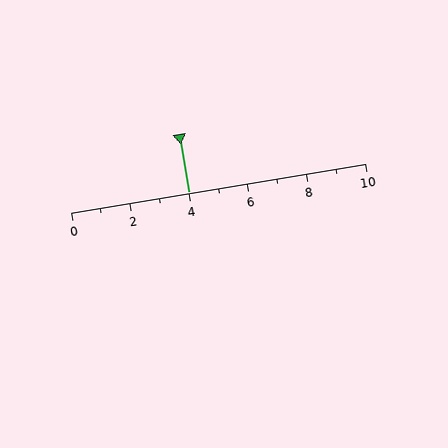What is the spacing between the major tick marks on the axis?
The major ticks are spaced 2 apart.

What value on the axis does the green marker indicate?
The marker indicates approximately 4.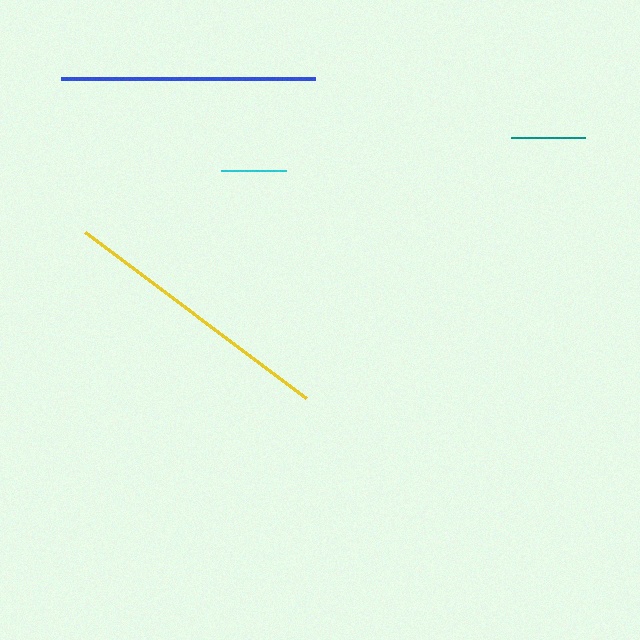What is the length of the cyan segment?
The cyan segment is approximately 65 pixels long.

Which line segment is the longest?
The yellow line is the longest at approximately 277 pixels.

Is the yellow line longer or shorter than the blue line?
The yellow line is longer than the blue line.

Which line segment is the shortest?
The cyan line is the shortest at approximately 65 pixels.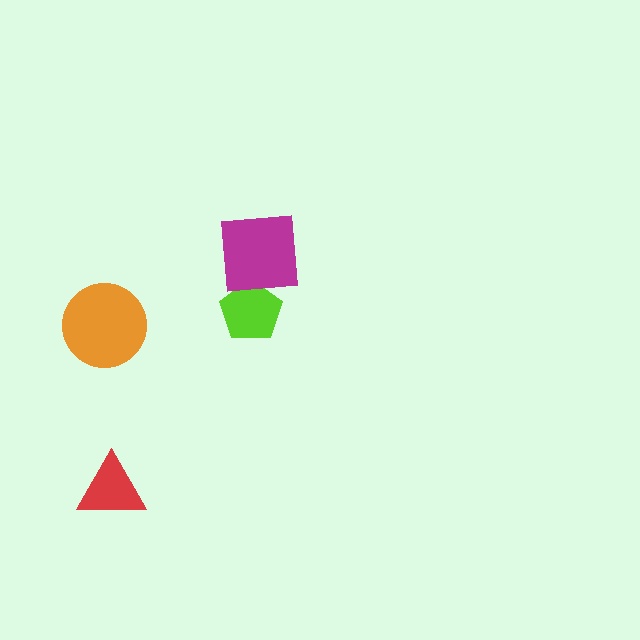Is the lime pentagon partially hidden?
Yes, it is partially covered by another shape.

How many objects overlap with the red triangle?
0 objects overlap with the red triangle.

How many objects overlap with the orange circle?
0 objects overlap with the orange circle.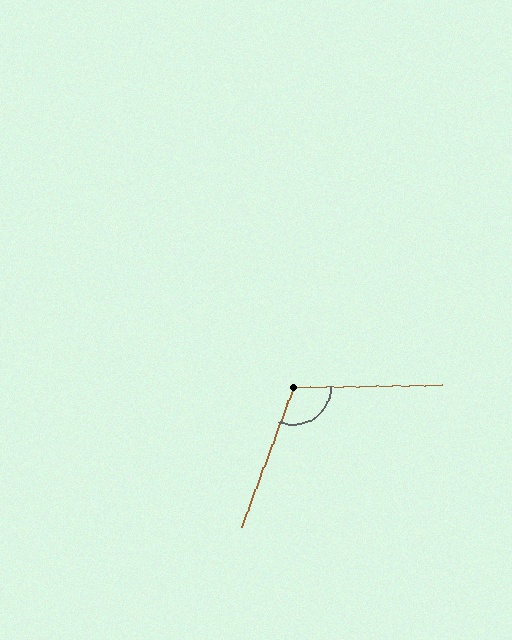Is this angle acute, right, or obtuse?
It is obtuse.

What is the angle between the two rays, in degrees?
Approximately 111 degrees.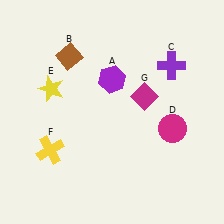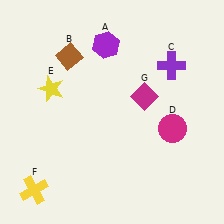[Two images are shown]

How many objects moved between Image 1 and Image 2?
2 objects moved between the two images.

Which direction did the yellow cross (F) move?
The yellow cross (F) moved down.